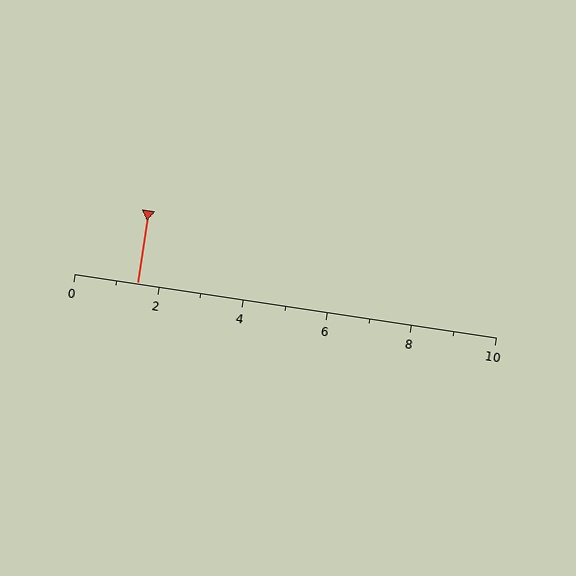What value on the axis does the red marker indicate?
The marker indicates approximately 1.5.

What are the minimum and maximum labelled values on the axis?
The axis runs from 0 to 10.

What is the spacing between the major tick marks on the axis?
The major ticks are spaced 2 apart.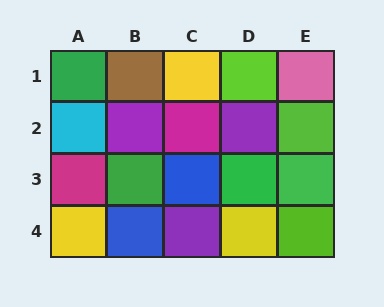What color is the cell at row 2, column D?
Purple.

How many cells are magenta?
2 cells are magenta.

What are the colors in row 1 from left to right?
Green, brown, yellow, lime, pink.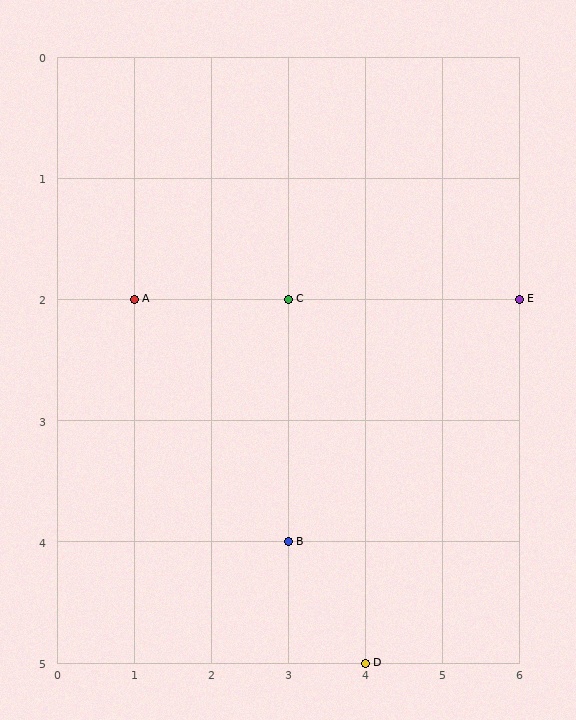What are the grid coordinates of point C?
Point C is at grid coordinates (3, 2).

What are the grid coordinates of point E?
Point E is at grid coordinates (6, 2).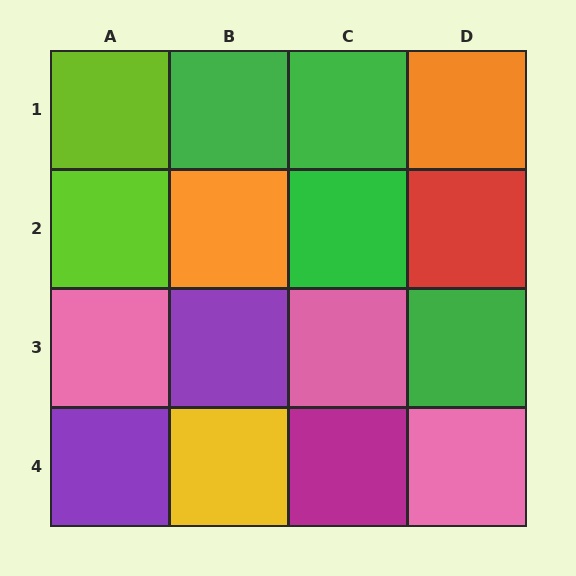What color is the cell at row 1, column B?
Green.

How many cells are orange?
2 cells are orange.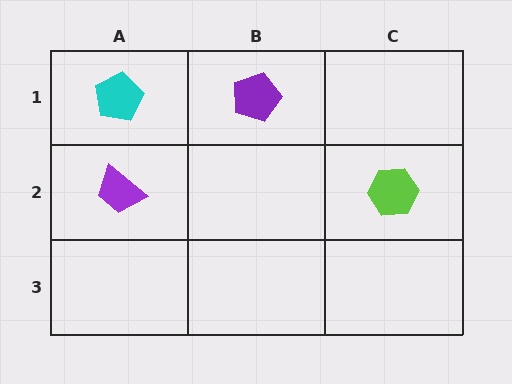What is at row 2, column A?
A purple trapezoid.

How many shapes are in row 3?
0 shapes.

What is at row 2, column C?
A lime hexagon.